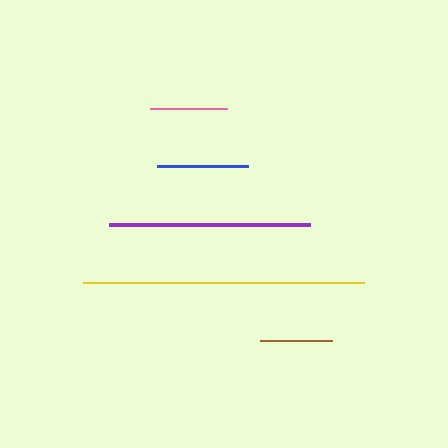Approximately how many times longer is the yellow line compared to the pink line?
The yellow line is approximately 3.7 times the length of the pink line.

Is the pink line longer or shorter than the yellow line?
The yellow line is longer than the pink line.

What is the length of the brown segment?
The brown segment is approximately 72 pixels long.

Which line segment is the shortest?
The brown line is the shortest at approximately 72 pixels.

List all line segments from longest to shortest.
From longest to shortest: yellow, purple, blue, pink, brown.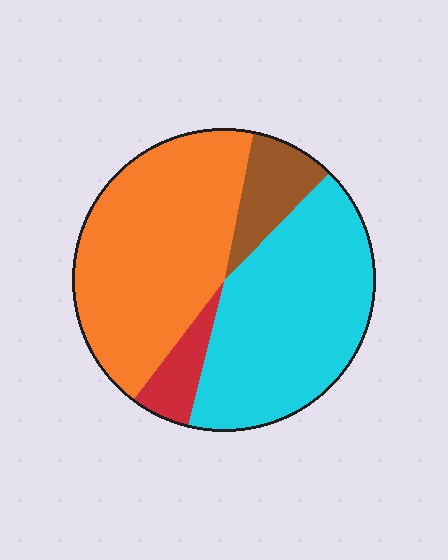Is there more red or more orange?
Orange.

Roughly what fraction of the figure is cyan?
Cyan takes up about two fifths (2/5) of the figure.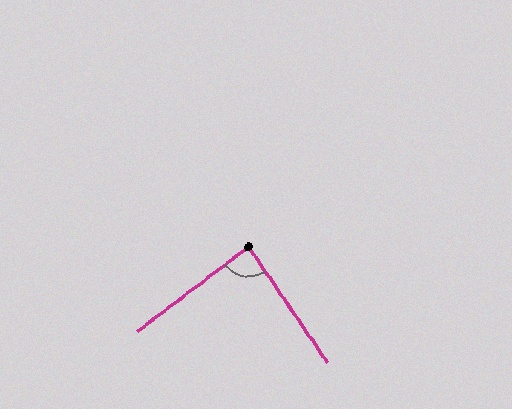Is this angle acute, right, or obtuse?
It is approximately a right angle.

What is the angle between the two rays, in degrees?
Approximately 87 degrees.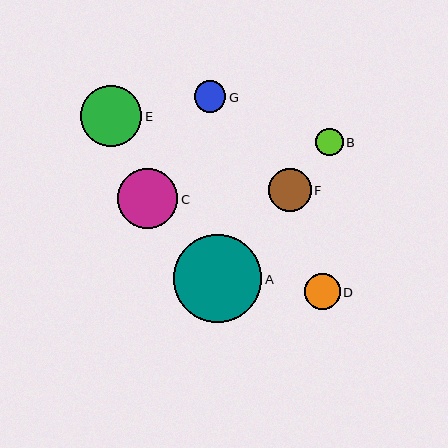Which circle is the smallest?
Circle B is the smallest with a size of approximately 28 pixels.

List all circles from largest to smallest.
From largest to smallest: A, E, C, F, D, G, B.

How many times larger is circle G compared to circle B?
Circle G is approximately 1.1 times the size of circle B.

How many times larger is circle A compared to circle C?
Circle A is approximately 1.4 times the size of circle C.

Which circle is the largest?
Circle A is the largest with a size of approximately 88 pixels.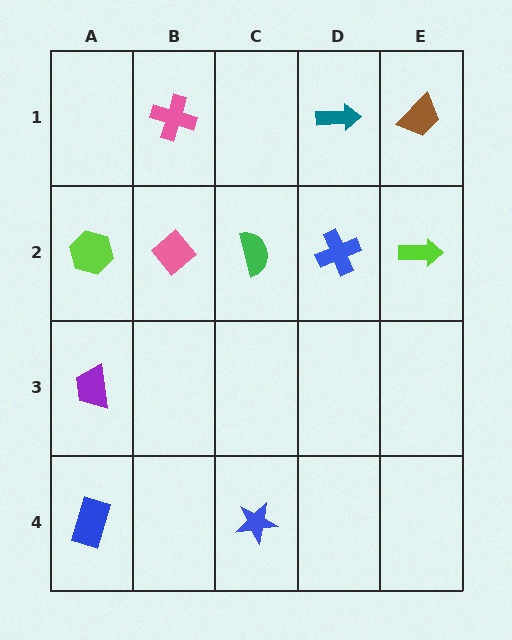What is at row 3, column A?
A purple trapezoid.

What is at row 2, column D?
A blue cross.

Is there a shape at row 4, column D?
No, that cell is empty.